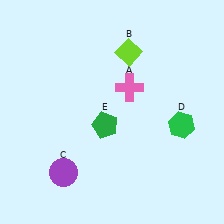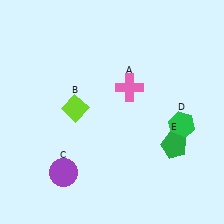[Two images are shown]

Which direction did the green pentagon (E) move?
The green pentagon (E) moved right.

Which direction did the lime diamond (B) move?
The lime diamond (B) moved down.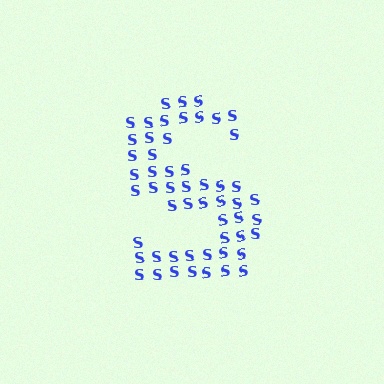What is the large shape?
The large shape is the letter S.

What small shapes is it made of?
It is made of small letter S's.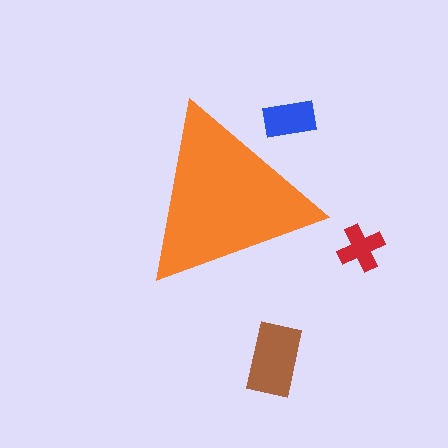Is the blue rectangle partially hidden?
Yes, the blue rectangle is partially hidden behind the orange triangle.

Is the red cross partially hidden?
No, the red cross is fully visible.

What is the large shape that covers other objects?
An orange triangle.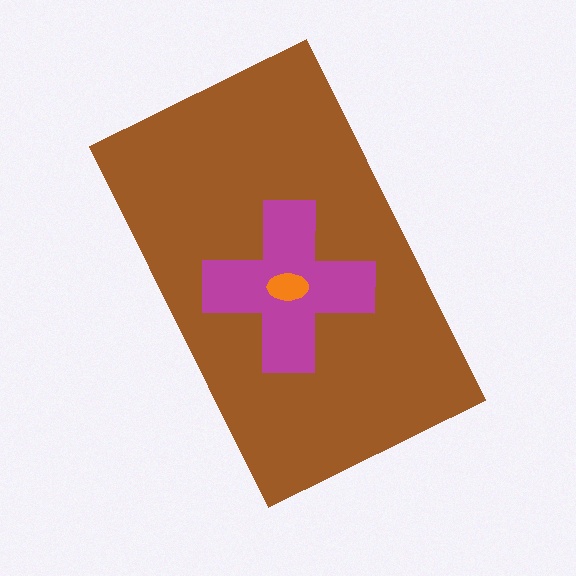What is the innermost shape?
The orange ellipse.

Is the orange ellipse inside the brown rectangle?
Yes.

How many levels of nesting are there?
3.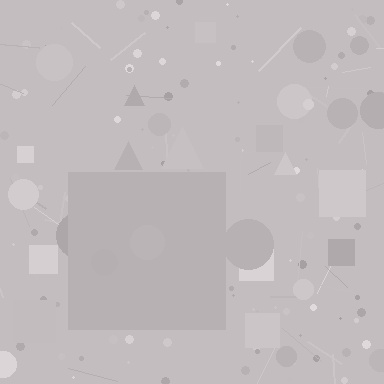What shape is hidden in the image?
A square is hidden in the image.